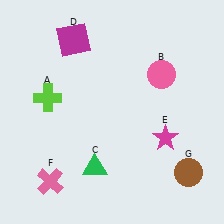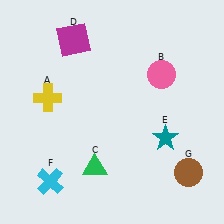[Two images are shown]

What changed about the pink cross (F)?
In Image 1, F is pink. In Image 2, it changed to cyan.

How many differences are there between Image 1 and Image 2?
There are 3 differences between the two images.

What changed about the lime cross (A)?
In Image 1, A is lime. In Image 2, it changed to yellow.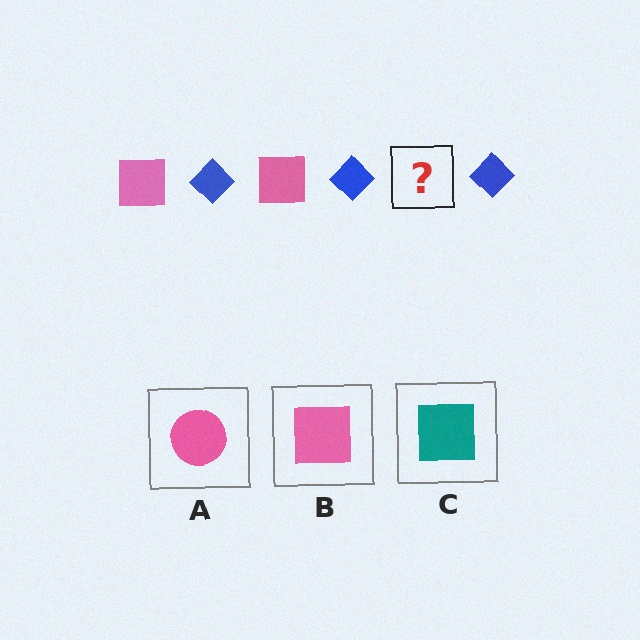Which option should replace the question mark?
Option B.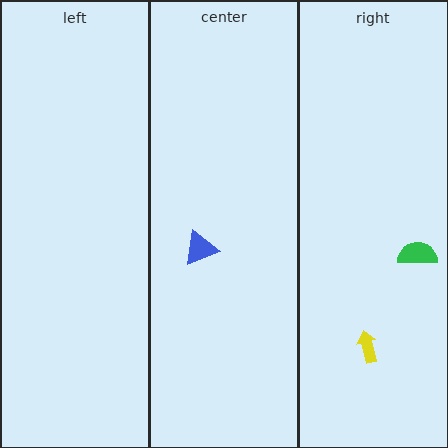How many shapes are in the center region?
1.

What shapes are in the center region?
The blue triangle.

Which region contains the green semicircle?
The right region.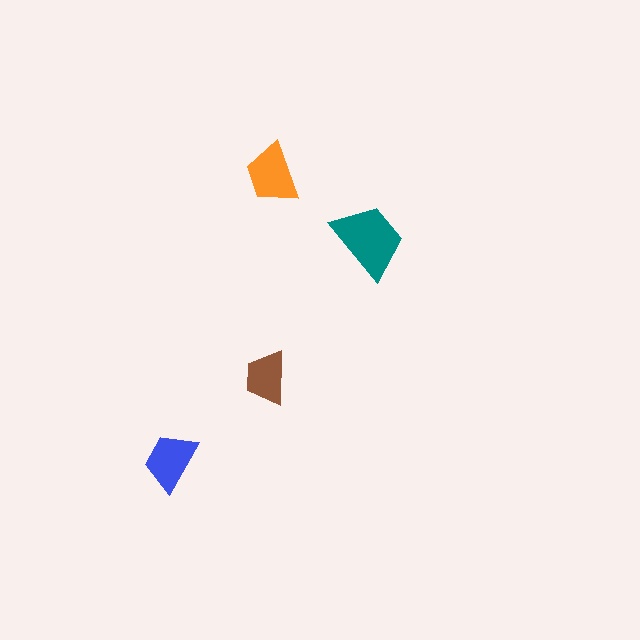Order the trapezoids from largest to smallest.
the teal one, the orange one, the blue one, the brown one.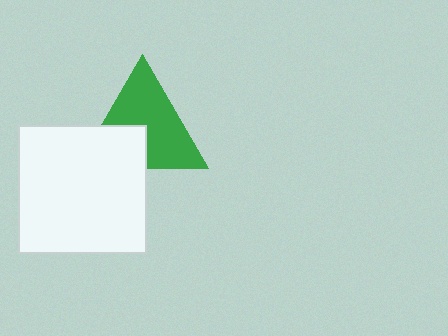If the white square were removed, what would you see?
You would see the complete green triangle.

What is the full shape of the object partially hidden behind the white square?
The partially hidden object is a green triangle.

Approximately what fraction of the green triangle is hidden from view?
Roughly 34% of the green triangle is hidden behind the white square.